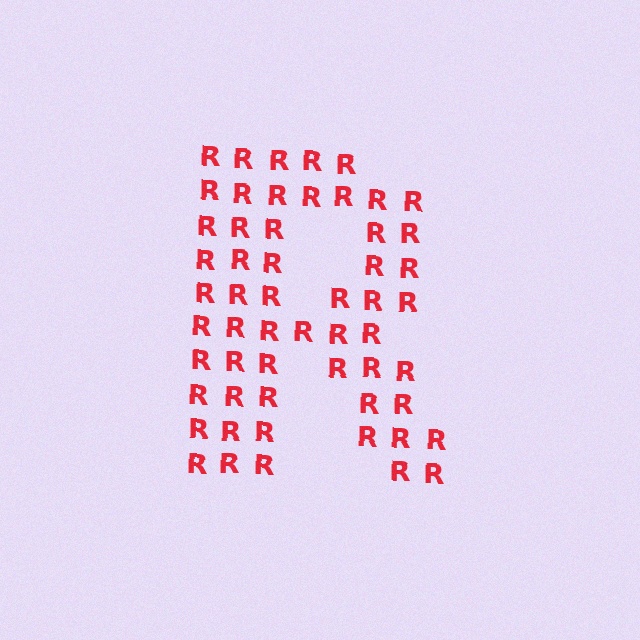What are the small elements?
The small elements are letter R's.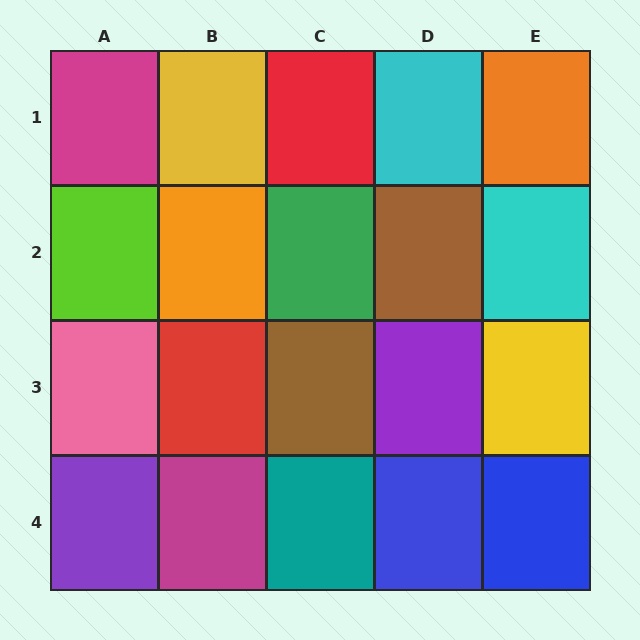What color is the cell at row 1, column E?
Orange.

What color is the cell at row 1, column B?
Yellow.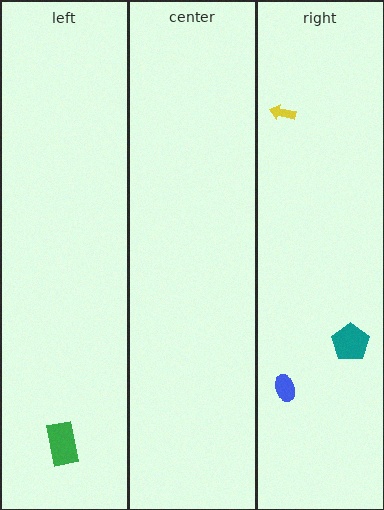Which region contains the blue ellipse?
The right region.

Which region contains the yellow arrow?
The right region.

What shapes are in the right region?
The yellow arrow, the blue ellipse, the teal pentagon.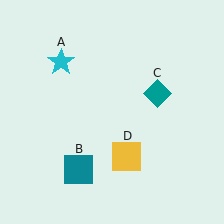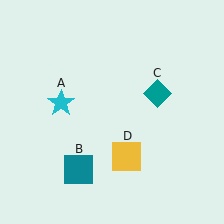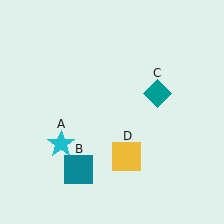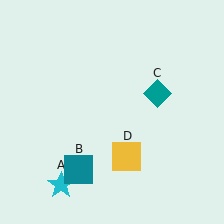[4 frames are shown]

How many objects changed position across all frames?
1 object changed position: cyan star (object A).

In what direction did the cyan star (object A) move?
The cyan star (object A) moved down.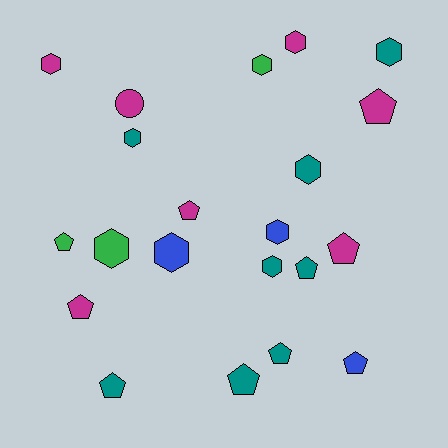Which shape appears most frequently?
Hexagon, with 10 objects.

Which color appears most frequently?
Teal, with 8 objects.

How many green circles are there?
There are no green circles.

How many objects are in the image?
There are 21 objects.